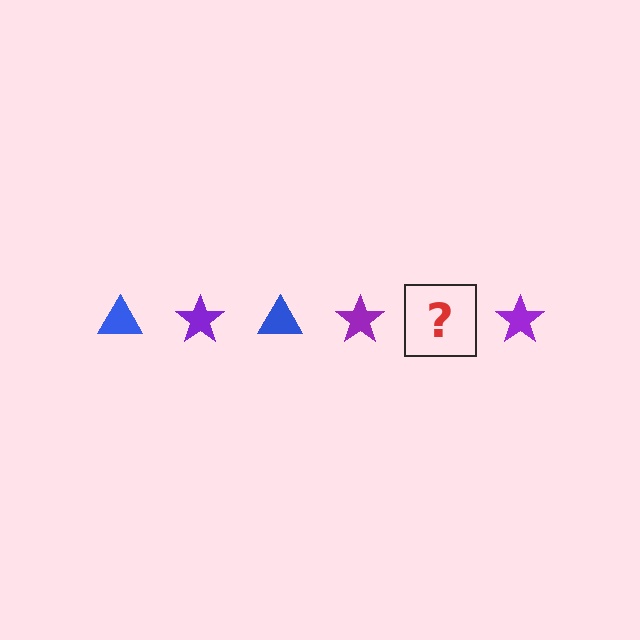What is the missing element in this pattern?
The missing element is a blue triangle.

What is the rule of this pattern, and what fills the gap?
The rule is that the pattern alternates between blue triangle and purple star. The gap should be filled with a blue triangle.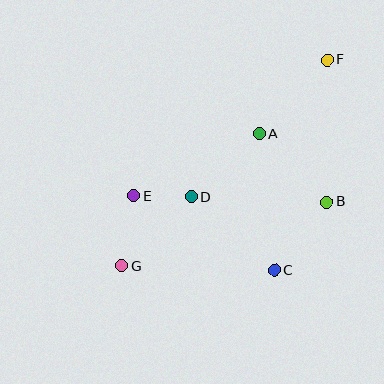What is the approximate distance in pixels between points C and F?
The distance between C and F is approximately 217 pixels.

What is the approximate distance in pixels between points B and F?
The distance between B and F is approximately 142 pixels.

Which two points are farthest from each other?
Points F and G are farthest from each other.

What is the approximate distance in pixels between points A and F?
The distance between A and F is approximately 100 pixels.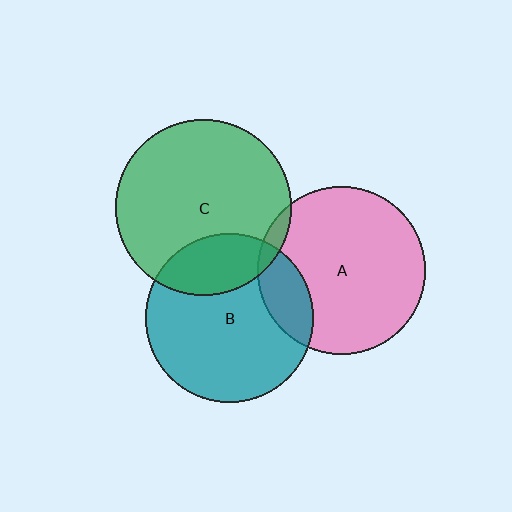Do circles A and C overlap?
Yes.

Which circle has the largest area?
Circle C (green).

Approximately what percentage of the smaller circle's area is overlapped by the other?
Approximately 5%.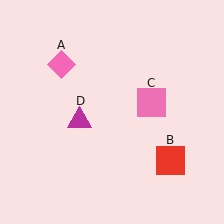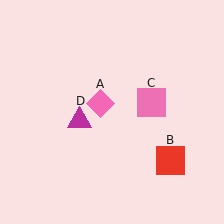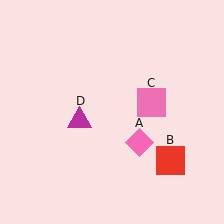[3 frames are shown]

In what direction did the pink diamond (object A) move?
The pink diamond (object A) moved down and to the right.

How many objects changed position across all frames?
1 object changed position: pink diamond (object A).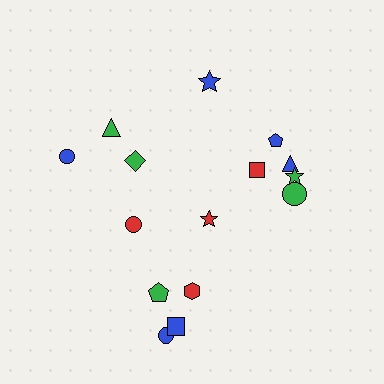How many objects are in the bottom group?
There are 5 objects.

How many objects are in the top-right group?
There are 6 objects.